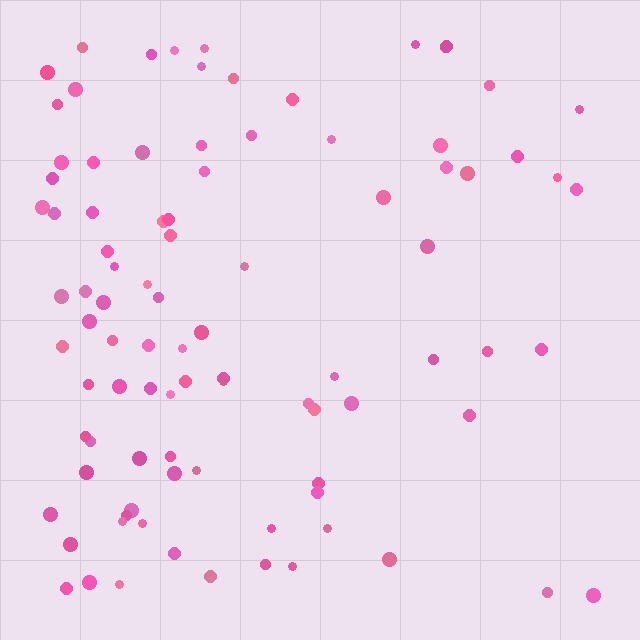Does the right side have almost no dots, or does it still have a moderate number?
Still a moderate number, just noticeably fewer than the left.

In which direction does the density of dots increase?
From right to left, with the left side densest.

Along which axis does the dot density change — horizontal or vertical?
Horizontal.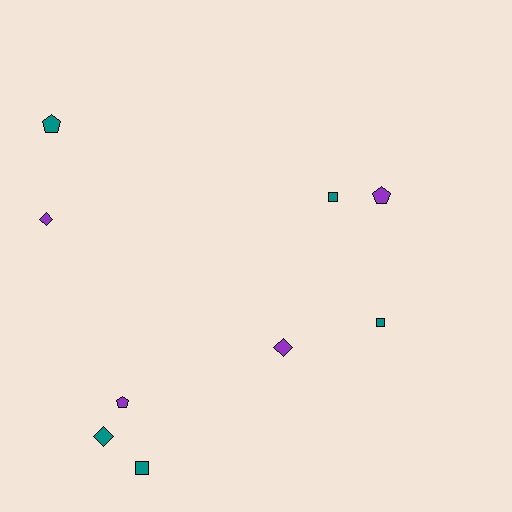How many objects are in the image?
There are 9 objects.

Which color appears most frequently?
Teal, with 5 objects.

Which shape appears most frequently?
Diamond, with 3 objects.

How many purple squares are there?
There are no purple squares.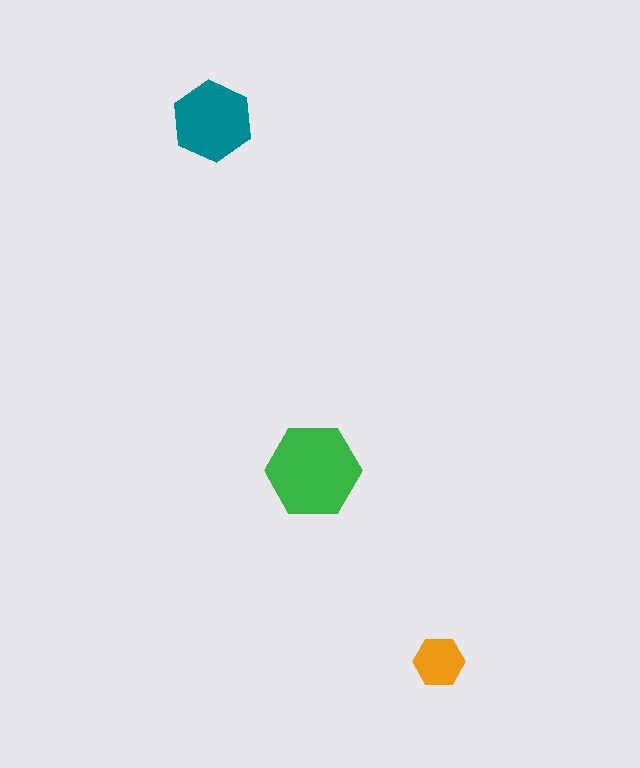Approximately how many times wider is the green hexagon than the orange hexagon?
About 2 times wider.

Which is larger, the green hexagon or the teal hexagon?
The green one.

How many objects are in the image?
There are 3 objects in the image.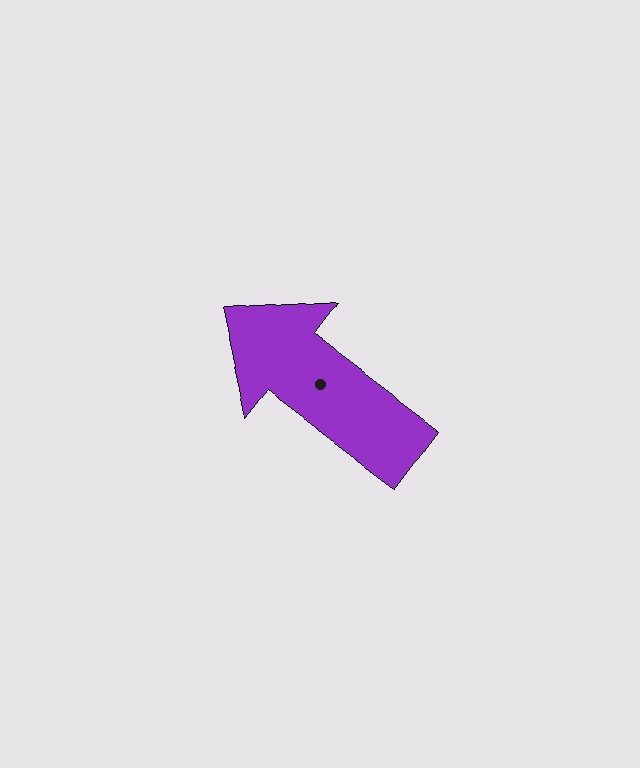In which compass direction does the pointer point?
Northwest.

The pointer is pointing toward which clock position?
Roughly 10 o'clock.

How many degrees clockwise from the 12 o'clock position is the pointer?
Approximately 307 degrees.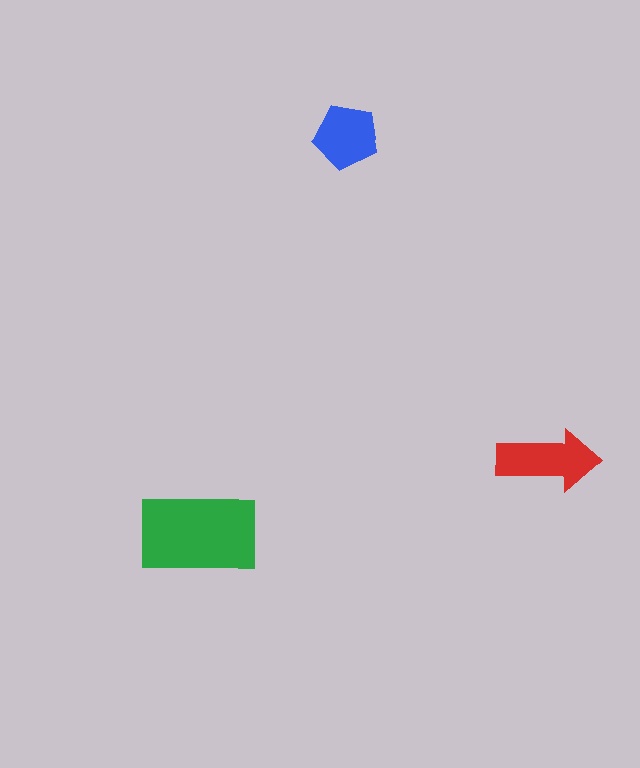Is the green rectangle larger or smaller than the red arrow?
Larger.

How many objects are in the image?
There are 3 objects in the image.